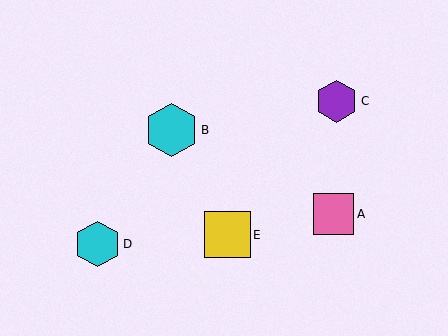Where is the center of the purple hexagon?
The center of the purple hexagon is at (337, 101).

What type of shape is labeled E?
Shape E is a yellow square.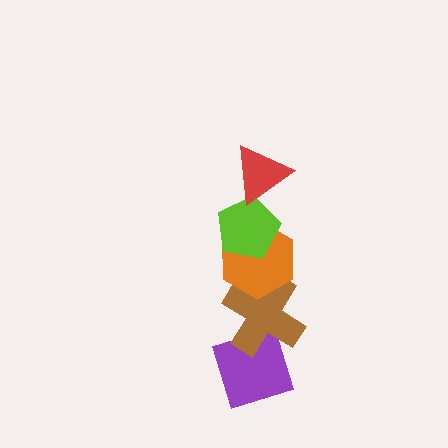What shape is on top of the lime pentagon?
The red triangle is on top of the lime pentagon.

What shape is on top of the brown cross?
The orange hexagon is on top of the brown cross.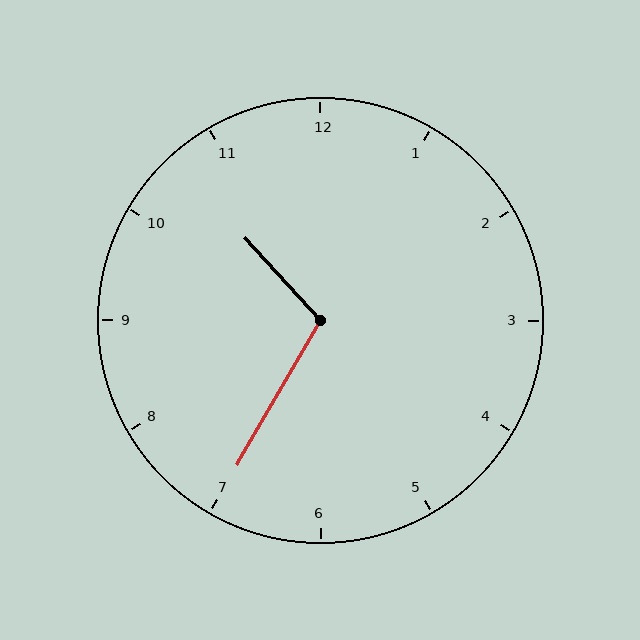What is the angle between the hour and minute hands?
Approximately 108 degrees.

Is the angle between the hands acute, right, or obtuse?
It is obtuse.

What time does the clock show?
10:35.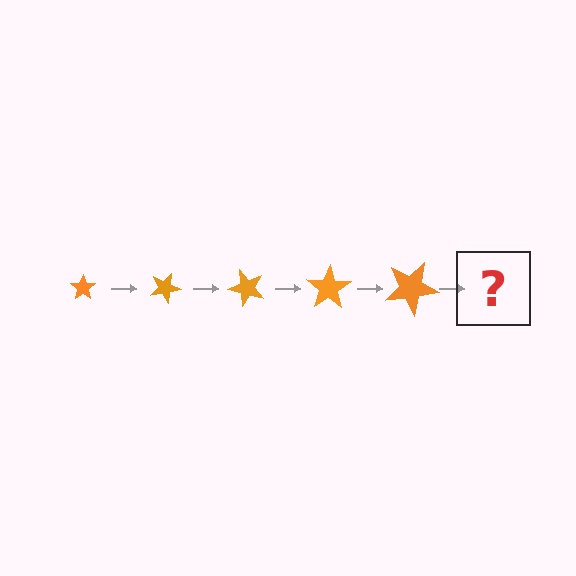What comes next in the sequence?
The next element should be a star, larger than the previous one and rotated 125 degrees from the start.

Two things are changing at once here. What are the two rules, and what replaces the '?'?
The two rules are that the star grows larger each step and it rotates 25 degrees each step. The '?' should be a star, larger than the previous one and rotated 125 degrees from the start.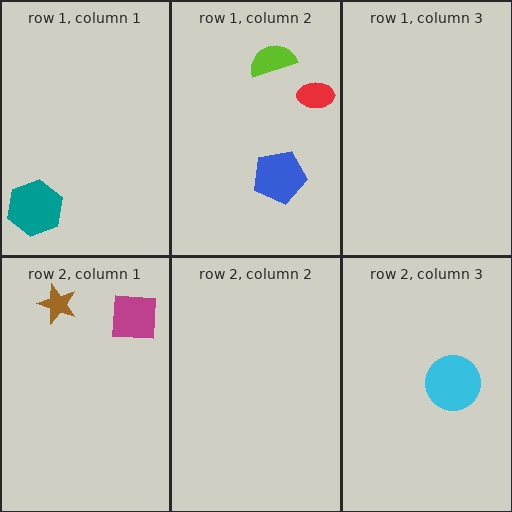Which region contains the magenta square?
The row 2, column 1 region.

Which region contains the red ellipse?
The row 1, column 2 region.